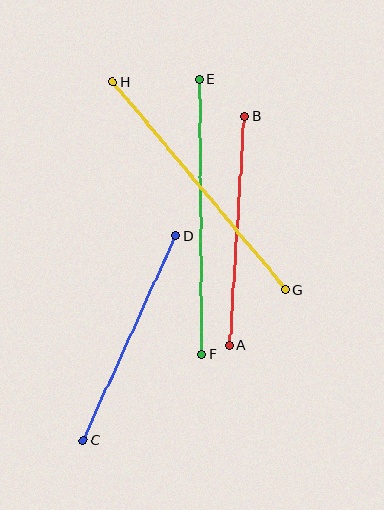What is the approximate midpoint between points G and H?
The midpoint is at approximately (199, 186) pixels.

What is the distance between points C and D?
The distance is approximately 225 pixels.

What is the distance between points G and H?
The distance is approximately 270 pixels.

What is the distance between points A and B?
The distance is approximately 229 pixels.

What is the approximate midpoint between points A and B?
The midpoint is at approximately (237, 230) pixels.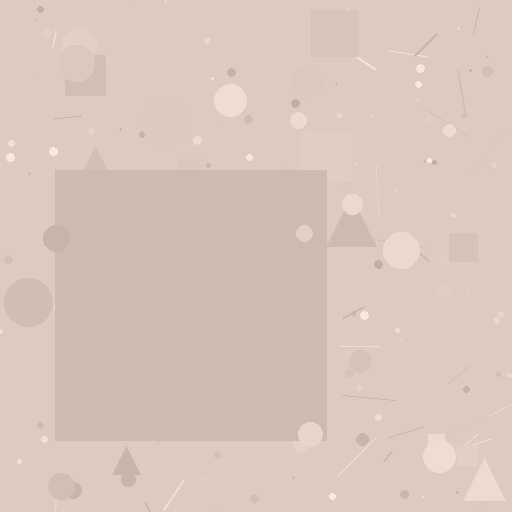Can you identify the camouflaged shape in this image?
The camouflaged shape is a square.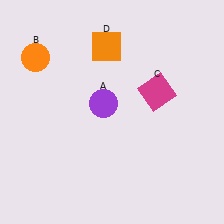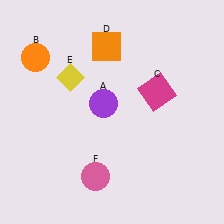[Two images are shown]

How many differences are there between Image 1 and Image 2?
There are 2 differences between the two images.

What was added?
A yellow diamond (E), a pink circle (F) were added in Image 2.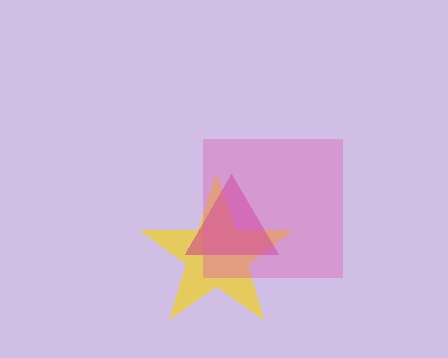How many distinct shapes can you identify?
There are 3 distinct shapes: a yellow star, a magenta triangle, a pink square.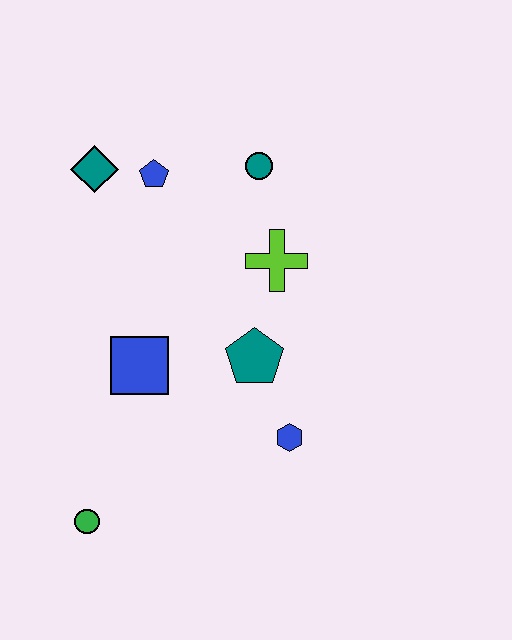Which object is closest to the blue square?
The teal pentagon is closest to the blue square.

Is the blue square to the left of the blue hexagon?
Yes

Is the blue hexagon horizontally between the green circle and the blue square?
No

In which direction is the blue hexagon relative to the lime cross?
The blue hexagon is below the lime cross.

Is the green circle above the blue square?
No